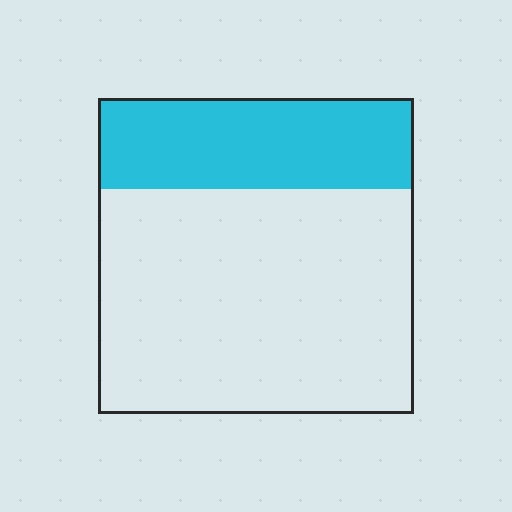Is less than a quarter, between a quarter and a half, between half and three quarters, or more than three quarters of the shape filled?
Between a quarter and a half.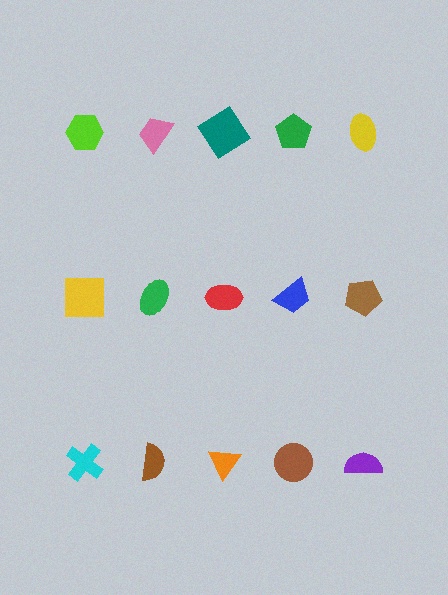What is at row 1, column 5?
A yellow ellipse.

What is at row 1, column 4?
A green pentagon.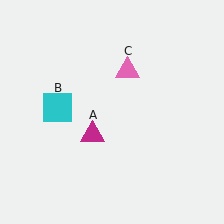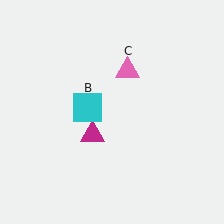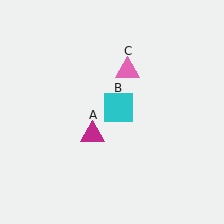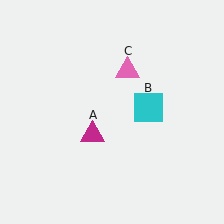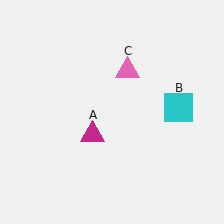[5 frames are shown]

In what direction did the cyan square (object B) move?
The cyan square (object B) moved right.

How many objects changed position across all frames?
1 object changed position: cyan square (object B).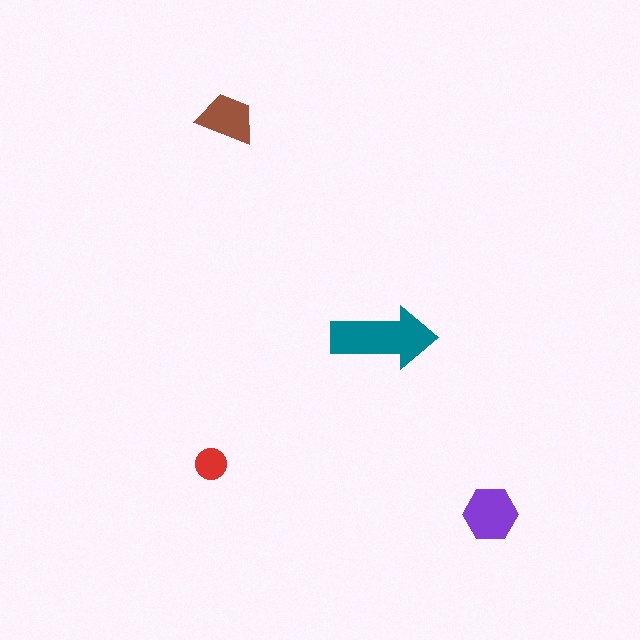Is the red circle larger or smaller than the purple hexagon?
Smaller.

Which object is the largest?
The teal arrow.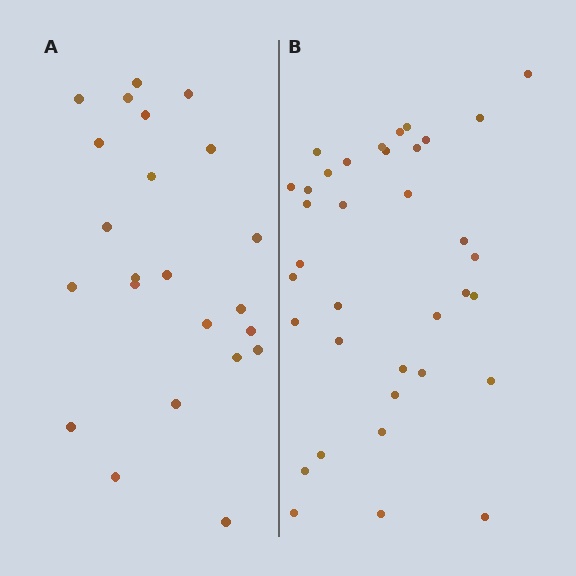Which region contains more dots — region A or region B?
Region B (the right region) has more dots.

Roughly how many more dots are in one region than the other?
Region B has approximately 15 more dots than region A.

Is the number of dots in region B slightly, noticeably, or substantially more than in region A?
Region B has substantially more. The ratio is roughly 1.6 to 1.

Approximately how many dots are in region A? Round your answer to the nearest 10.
About 20 dots. (The exact count is 23, which rounds to 20.)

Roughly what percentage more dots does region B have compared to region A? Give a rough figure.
About 55% more.